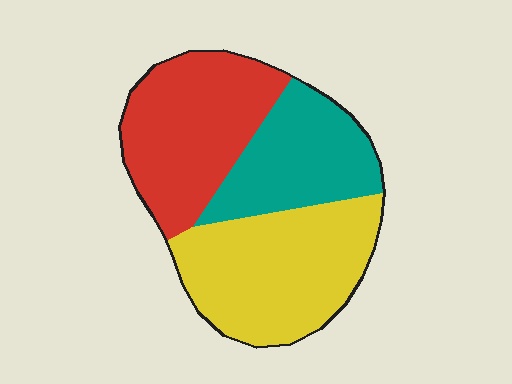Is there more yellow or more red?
Yellow.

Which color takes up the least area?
Teal, at roughly 25%.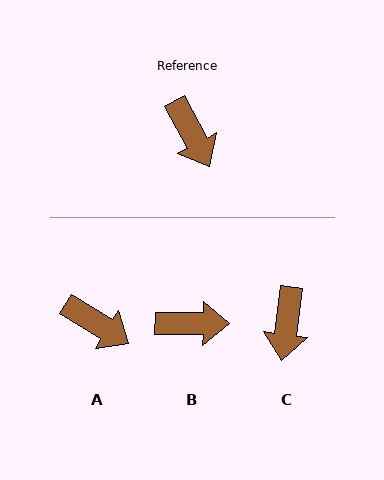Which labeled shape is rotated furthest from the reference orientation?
B, about 61 degrees away.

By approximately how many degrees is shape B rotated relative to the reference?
Approximately 61 degrees counter-clockwise.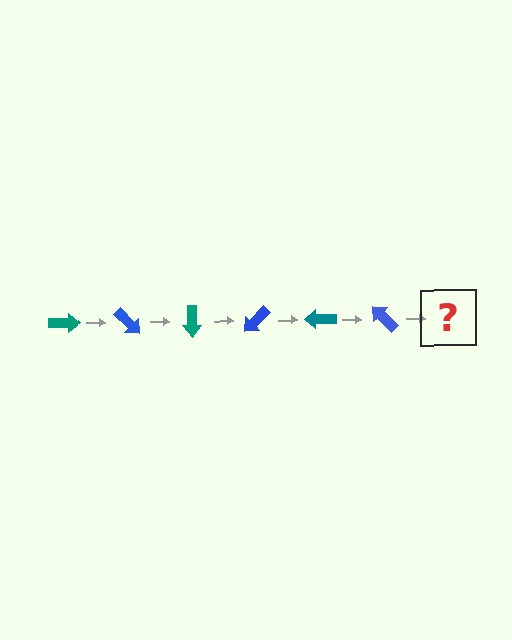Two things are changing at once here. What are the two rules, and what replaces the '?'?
The two rules are that it rotates 45 degrees each step and the color cycles through teal and blue. The '?' should be a teal arrow, rotated 270 degrees from the start.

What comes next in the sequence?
The next element should be a teal arrow, rotated 270 degrees from the start.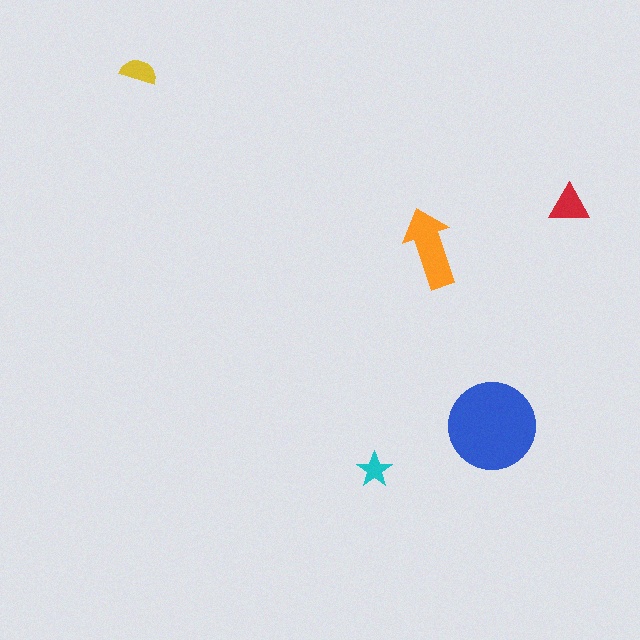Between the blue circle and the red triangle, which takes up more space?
The blue circle.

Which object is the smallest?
The cyan star.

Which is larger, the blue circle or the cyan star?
The blue circle.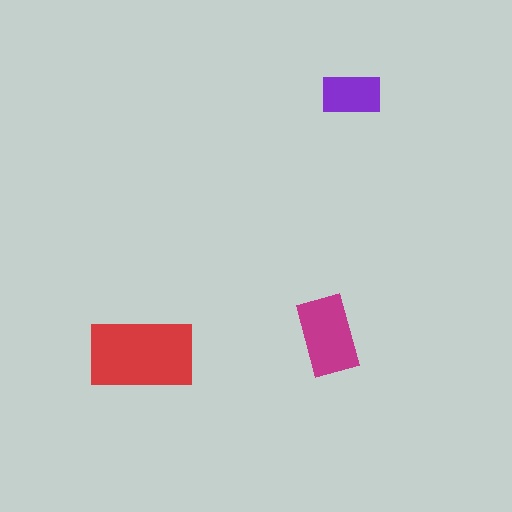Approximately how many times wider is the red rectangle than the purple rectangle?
About 2 times wider.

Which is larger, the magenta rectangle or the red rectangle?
The red one.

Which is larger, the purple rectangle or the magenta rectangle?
The magenta one.